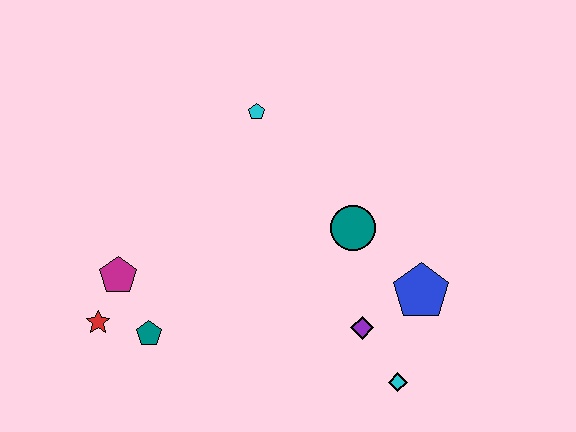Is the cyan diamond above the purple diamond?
No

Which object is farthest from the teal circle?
The red star is farthest from the teal circle.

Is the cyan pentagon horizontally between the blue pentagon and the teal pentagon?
Yes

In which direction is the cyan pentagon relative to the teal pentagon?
The cyan pentagon is above the teal pentagon.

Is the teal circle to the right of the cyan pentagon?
Yes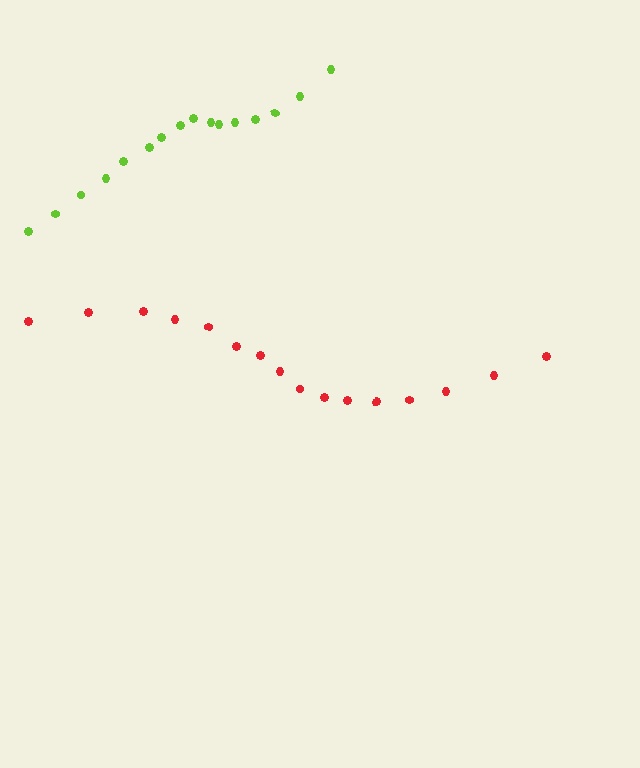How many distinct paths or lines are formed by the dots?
There are 2 distinct paths.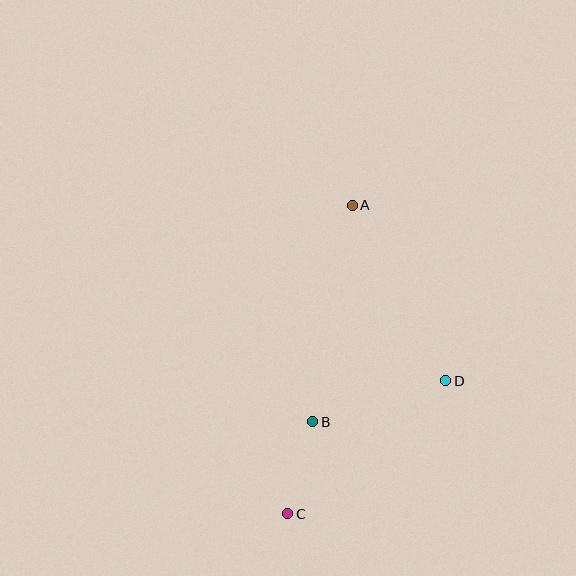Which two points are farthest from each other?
Points A and C are farthest from each other.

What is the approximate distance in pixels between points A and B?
The distance between A and B is approximately 221 pixels.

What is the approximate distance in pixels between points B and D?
The distance between B and D is approximately 139 pixels.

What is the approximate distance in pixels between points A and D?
The distance between A and D is approximately 199 pixels.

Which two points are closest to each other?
Points B and C are closest to each other.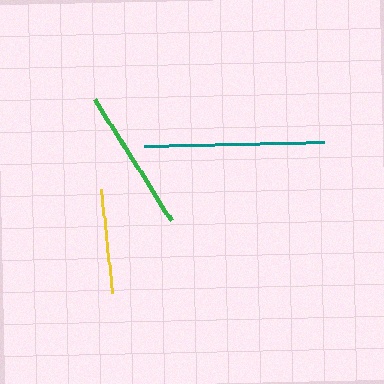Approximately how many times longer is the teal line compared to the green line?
The teal line is approximately 1.3 times the length of the green line.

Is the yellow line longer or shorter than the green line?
The green line is longer than the yellow line.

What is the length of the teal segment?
The teal segment is approximately 180 pixels long.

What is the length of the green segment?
The green segment is approximately 143 pixels long.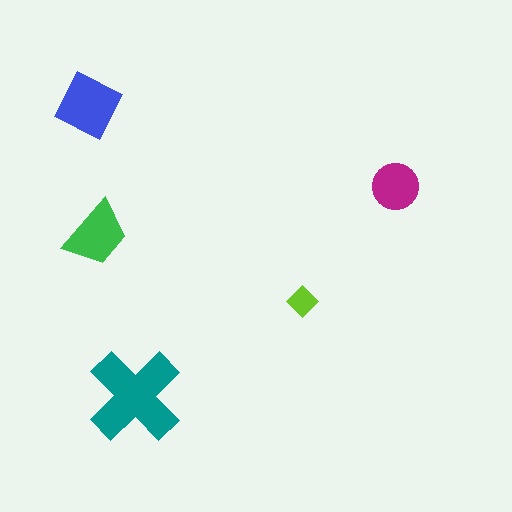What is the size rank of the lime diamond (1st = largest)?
5th.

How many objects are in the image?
There are 5 objects in the image.